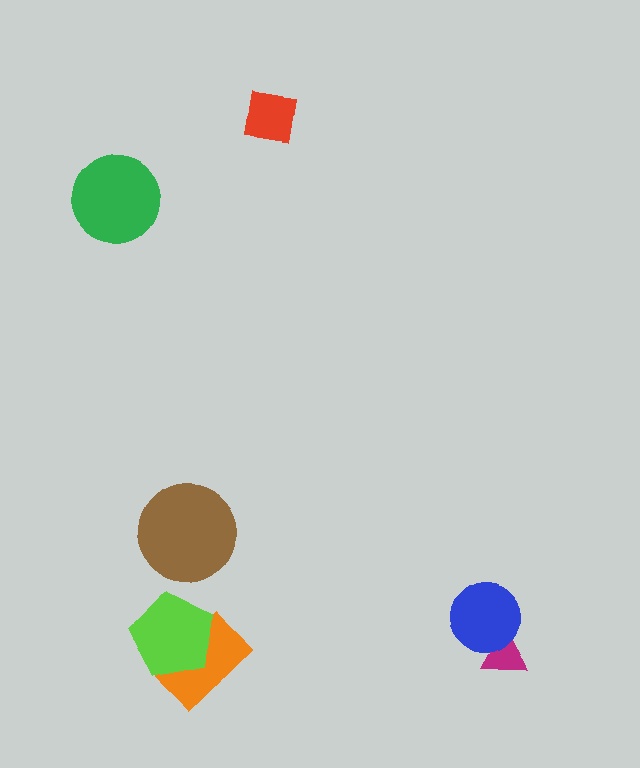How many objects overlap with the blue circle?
1 object overlaps with the blue circle.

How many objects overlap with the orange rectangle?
1 object overlaps with the orange rectangle.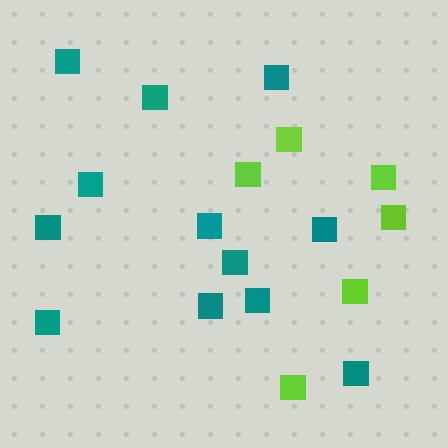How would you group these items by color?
There are 2 groups: one group of lime squares (6) and one group of teal squares (12).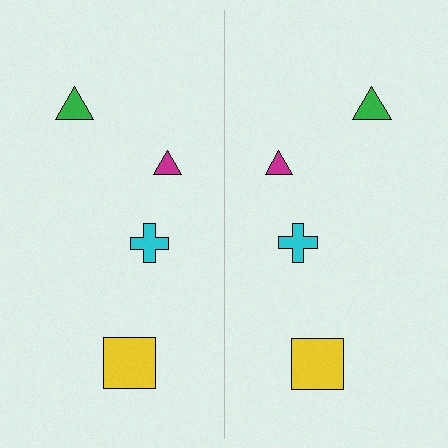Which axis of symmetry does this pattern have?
The pattern has a vertical axis of symmetry running through the center of the image.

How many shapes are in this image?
There are 8 shapes in this image.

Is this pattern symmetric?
Yes, this pattern has bilateral (reflection) symmetry.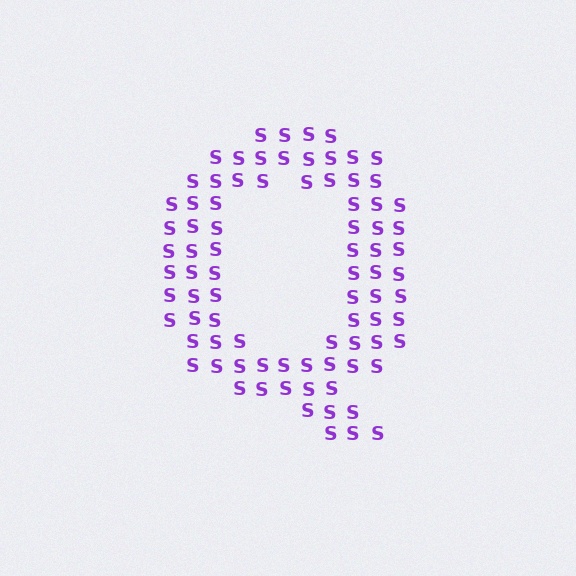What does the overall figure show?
The overall figure shows the letter Q.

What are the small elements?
The small elements are letter S's.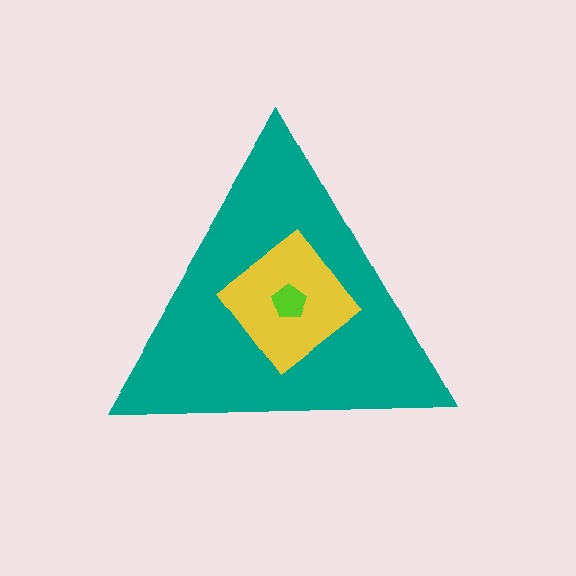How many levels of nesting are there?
3.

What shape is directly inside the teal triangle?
The yellow diamond.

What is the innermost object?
The lime pentagon.